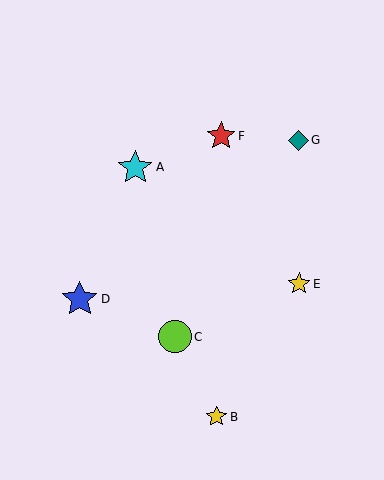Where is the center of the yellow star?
The center of the yellow star is at (299, 284).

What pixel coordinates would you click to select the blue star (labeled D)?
Click at (80, 299) to select the blue star D.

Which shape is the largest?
The blue star (labeled D) is the largest.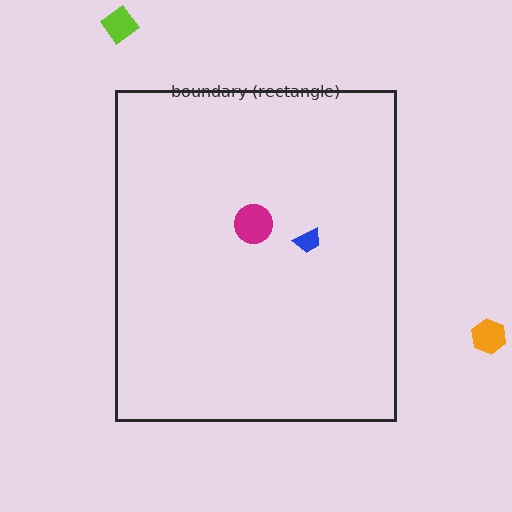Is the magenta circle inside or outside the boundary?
Inside.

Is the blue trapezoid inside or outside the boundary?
Inside.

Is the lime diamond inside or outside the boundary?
Outside.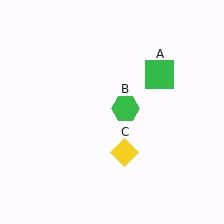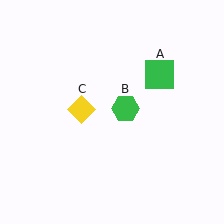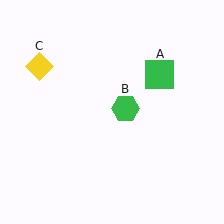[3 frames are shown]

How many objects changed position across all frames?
1 object changed position: yellow diamond (object C).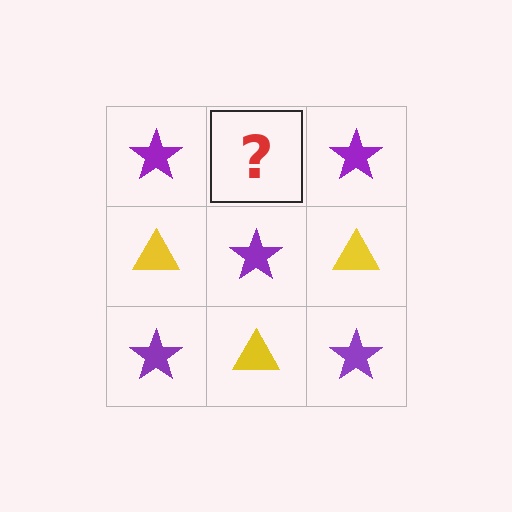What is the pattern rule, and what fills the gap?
The rule is that it alternates purple star and yellow triangle in a checkerboard pattern. The gap should be filled with a yellow triangle.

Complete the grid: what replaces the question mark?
The question mark should be replaced with a yellow triangle.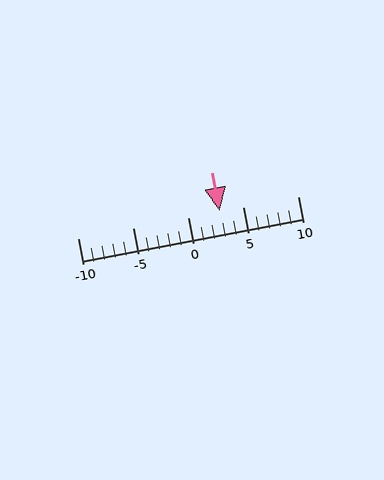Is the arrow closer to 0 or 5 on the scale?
The arrow is closer to 5.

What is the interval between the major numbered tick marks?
The major tick marks are spaced 5 units apart.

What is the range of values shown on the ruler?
The ruler shows values from -10 to 10.